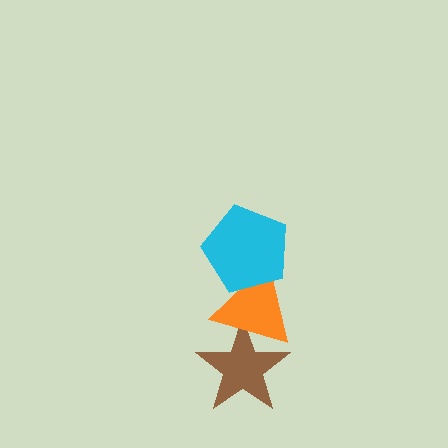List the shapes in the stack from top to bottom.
From top to bottom: the cyan pentagon, the orange triangle, the brown star.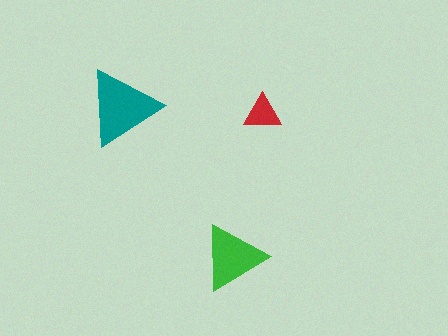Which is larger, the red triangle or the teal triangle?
The teal one.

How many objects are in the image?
There are 3 objects in the image.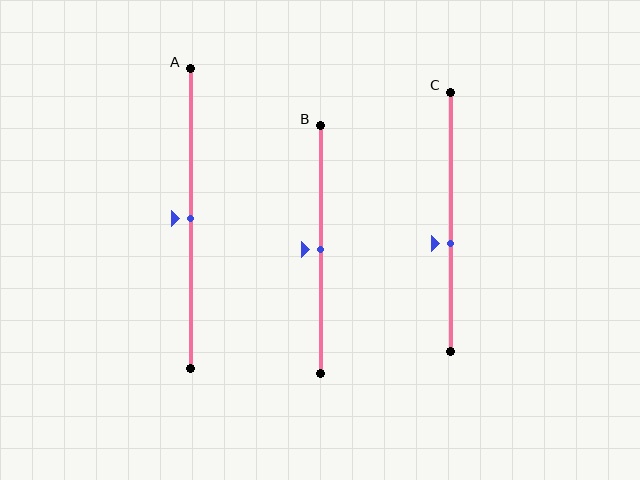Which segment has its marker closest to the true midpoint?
Segment A has its marker closest to the true midpoint.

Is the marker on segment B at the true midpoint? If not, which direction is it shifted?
Yes, the marker on segment B is at the true midpoint.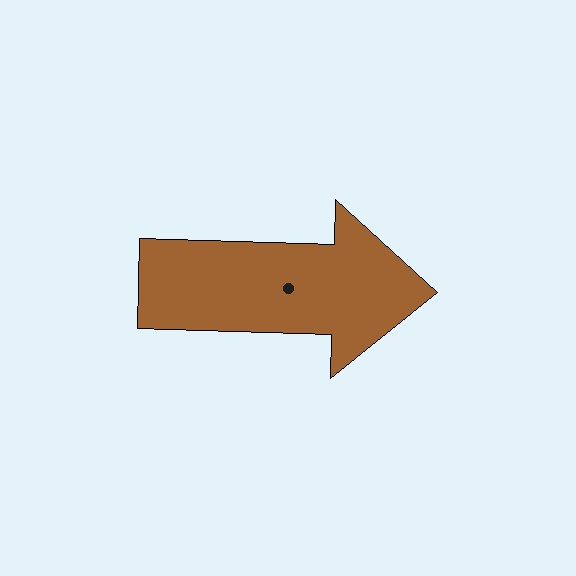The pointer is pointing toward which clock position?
Roughly 3 o'clock.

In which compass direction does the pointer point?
East.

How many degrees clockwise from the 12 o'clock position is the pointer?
Approximately 92 degrees.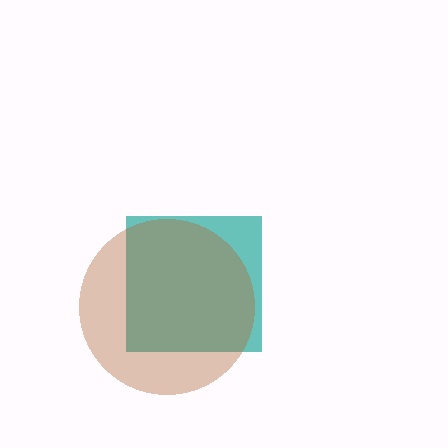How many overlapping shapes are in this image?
There are 2 overlapping shapes in the image.